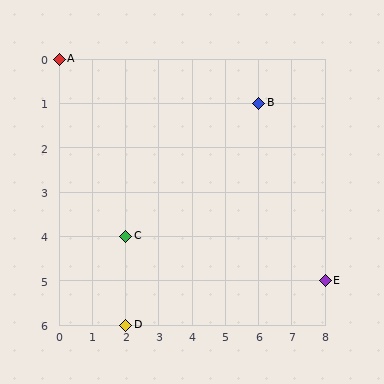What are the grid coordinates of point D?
Point D is at grid coordinates (2, 6).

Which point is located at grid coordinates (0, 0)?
Point A is at (0, 0).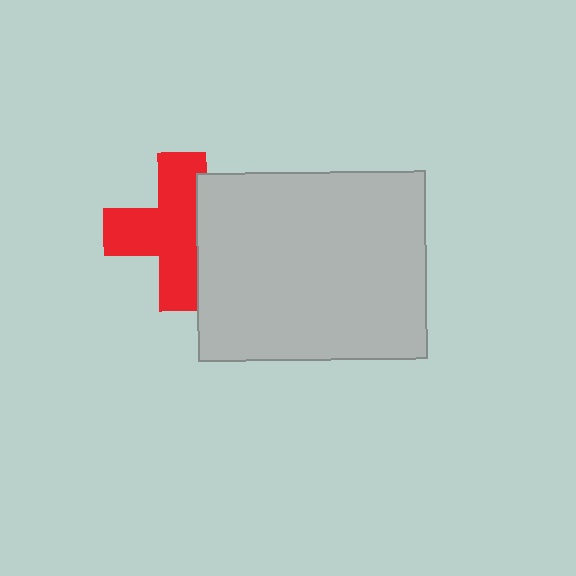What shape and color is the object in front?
The object in front is a light gray rectangle.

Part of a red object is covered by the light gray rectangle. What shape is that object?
It is a cross.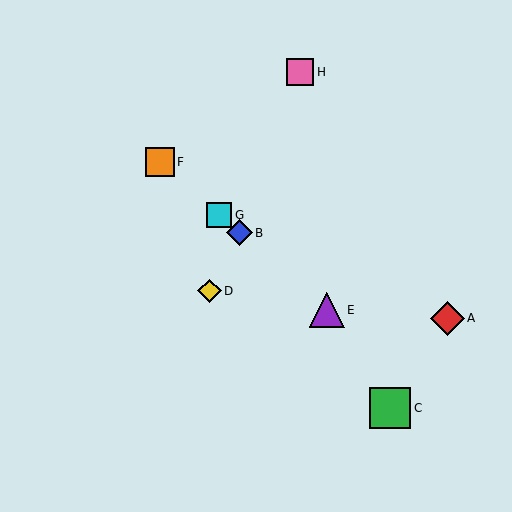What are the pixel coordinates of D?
Object D is at (210, 291).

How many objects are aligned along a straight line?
4 objects (B, E, F, G) are aligned along a straight line.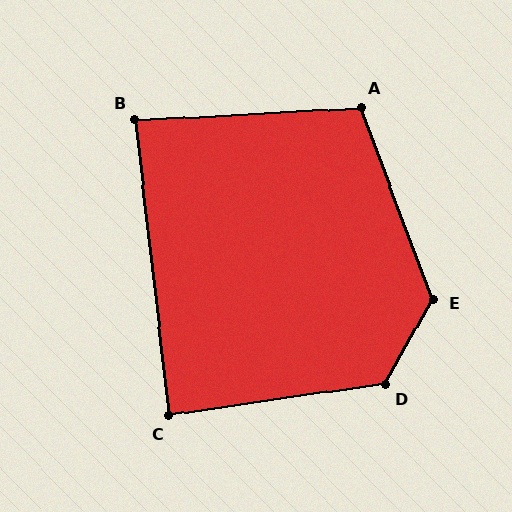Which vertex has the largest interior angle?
E, at approximately 130 degrees.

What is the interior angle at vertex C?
Approximately 88 degrees (approximately right).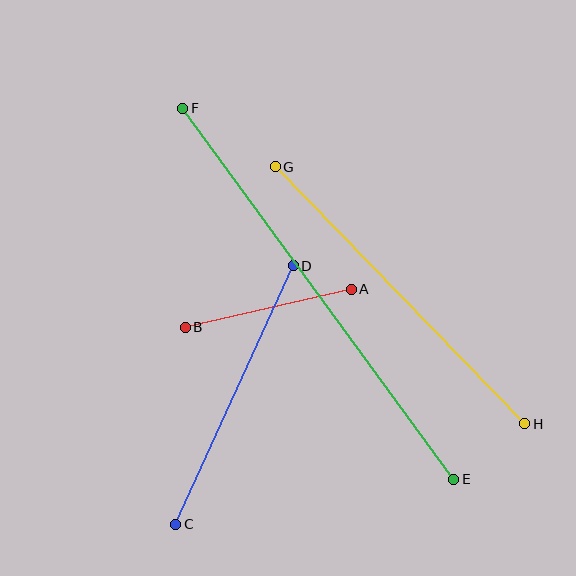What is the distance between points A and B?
The distance is approximately 170 pixels.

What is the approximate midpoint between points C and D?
The midpoint is at approximately (235, 395) pixels.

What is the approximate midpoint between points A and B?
The midpoint is at approximately (268, 308) pixels.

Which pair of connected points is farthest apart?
Points E and F are farthest apart.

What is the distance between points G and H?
The distance is approximately 358 pixels.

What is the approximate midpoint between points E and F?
The midpoint is at approximately (318, 294) pixels.